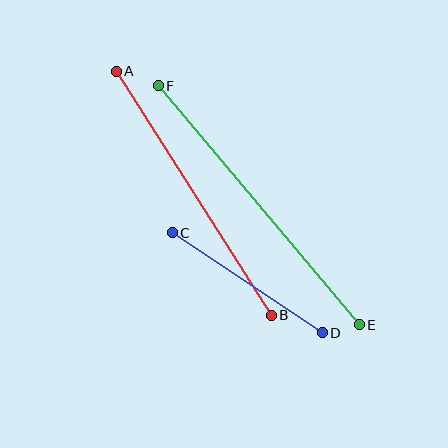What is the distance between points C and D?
The distance is approximately 180 pixels.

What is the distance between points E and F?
The distance is approximately 312 pixels.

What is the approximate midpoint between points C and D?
The midpoint is at approximately (247, 283) pixels.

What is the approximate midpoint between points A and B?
The midpoint is at approximately (194, 193) pixels.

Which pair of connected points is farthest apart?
Points E and F are farthest apart.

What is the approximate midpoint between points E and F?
The midpoint is at approximately (259, 205) pixels.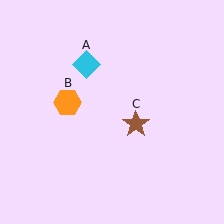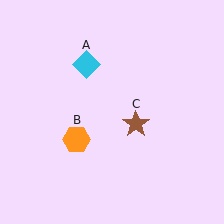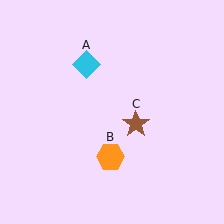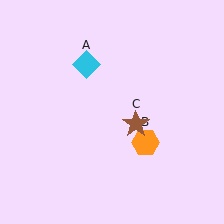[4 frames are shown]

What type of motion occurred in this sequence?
The orange hexagon (object B) rotated counterclockwise around the center of the scene.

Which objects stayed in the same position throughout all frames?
Cyan diamond (object A) and brown star (object C) remained stationary.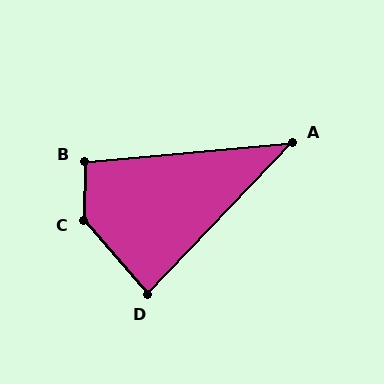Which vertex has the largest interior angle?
C, at approximately 139 degrees.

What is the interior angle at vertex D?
Approximately 84 degrees (acute).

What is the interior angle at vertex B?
Approximately 96 degrees (obtuse).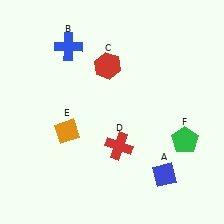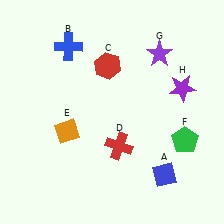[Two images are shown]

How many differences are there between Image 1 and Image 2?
There are 2 differences between the two images.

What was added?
A purple star (G), a purple star (H) were added in Image 2.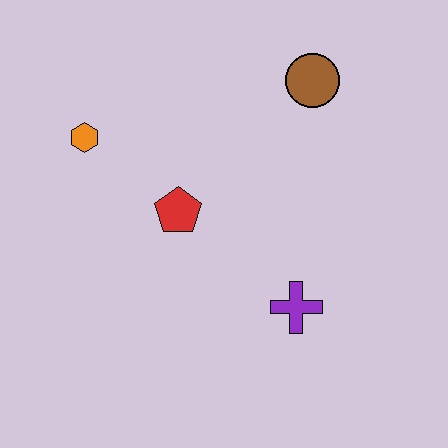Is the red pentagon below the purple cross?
No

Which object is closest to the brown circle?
The red pentagon is closest to the brown circle.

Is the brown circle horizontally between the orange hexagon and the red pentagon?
No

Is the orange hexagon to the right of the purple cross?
No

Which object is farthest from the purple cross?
The orange hexagon is farthest from the purple cross.